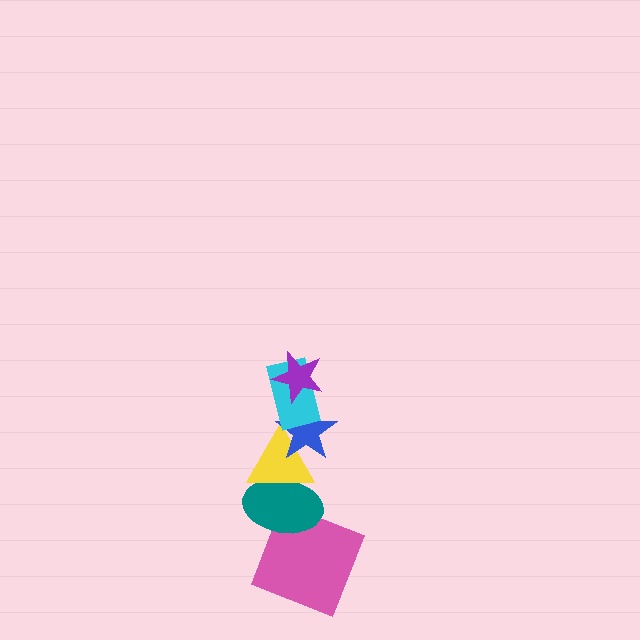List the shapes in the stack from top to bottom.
From top to bottom: the purple star, the cyan rectangle, the blue star, the yellow triangle, the teal ellipse, the pink square.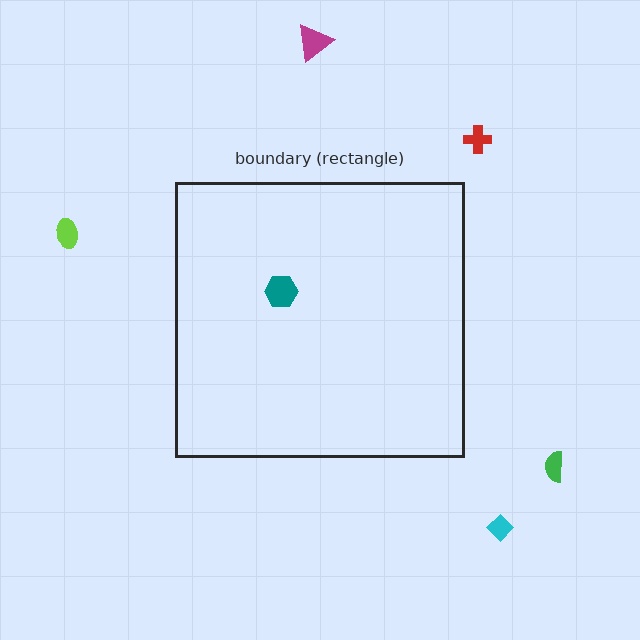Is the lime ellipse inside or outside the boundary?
Outside.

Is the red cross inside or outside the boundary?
Outside.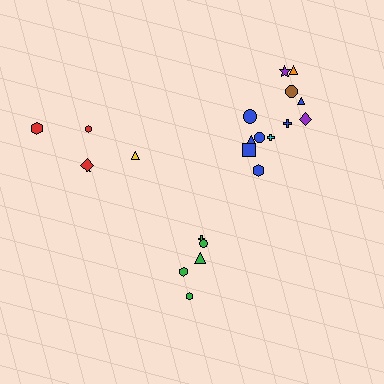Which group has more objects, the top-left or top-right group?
The top-right group.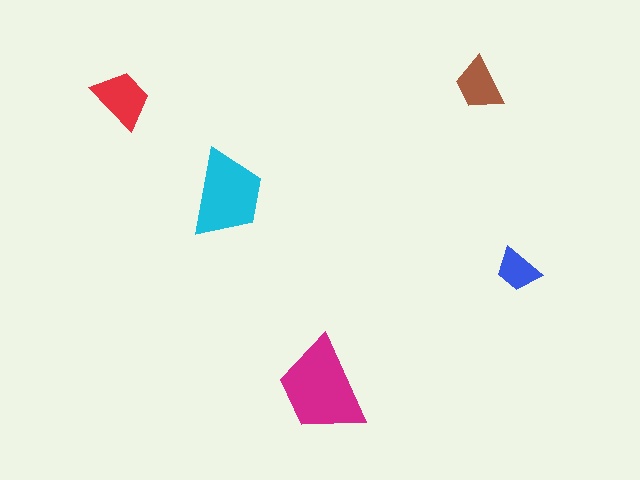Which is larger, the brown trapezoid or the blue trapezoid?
The brown one.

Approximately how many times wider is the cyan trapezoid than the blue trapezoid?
About 2 times wider.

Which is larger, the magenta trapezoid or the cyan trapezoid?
The magenta one.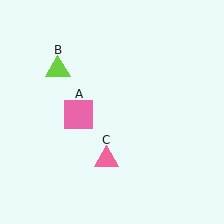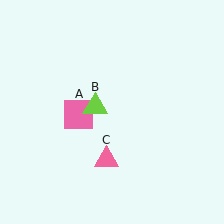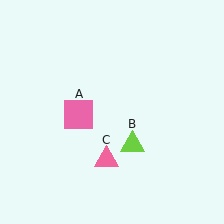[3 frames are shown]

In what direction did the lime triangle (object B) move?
The lime triangle (object B) moved down and to the right.